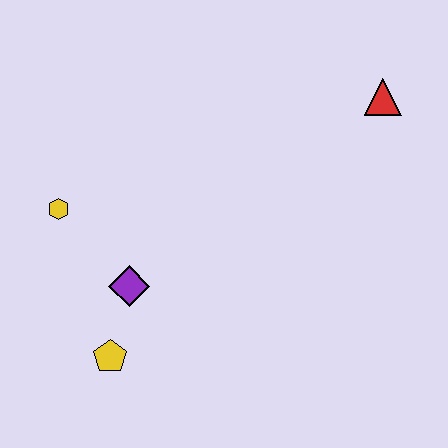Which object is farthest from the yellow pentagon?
The red triangle is farthest from the yellow pentagon.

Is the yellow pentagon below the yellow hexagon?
Yes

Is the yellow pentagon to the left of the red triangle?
Yes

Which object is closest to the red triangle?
The purple diamond is closest to the red triangle.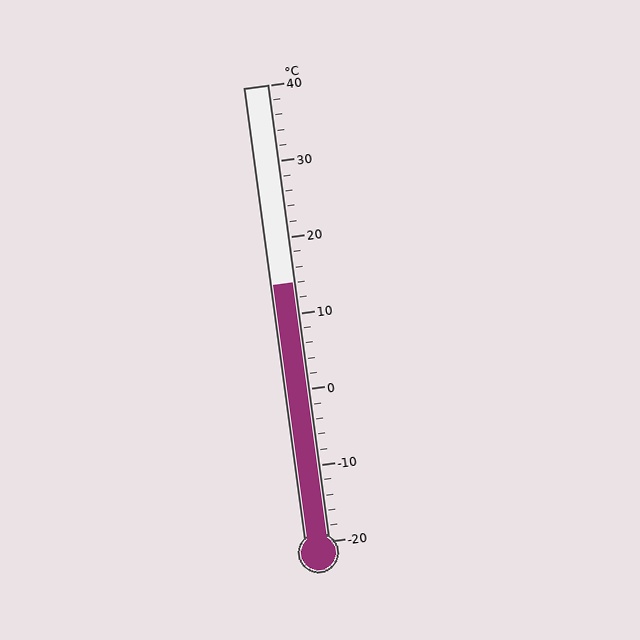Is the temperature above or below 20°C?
The temperature is below 20°C.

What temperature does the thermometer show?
The thermometer shows approximately 14°C.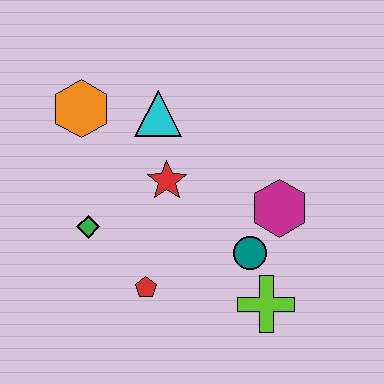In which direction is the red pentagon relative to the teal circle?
The red pentagon is to the left of the teal circle.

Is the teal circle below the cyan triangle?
Yes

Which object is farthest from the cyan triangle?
The lime cross is farthest from the cyan triangle.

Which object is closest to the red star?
The cyan triangle is closest to the red star.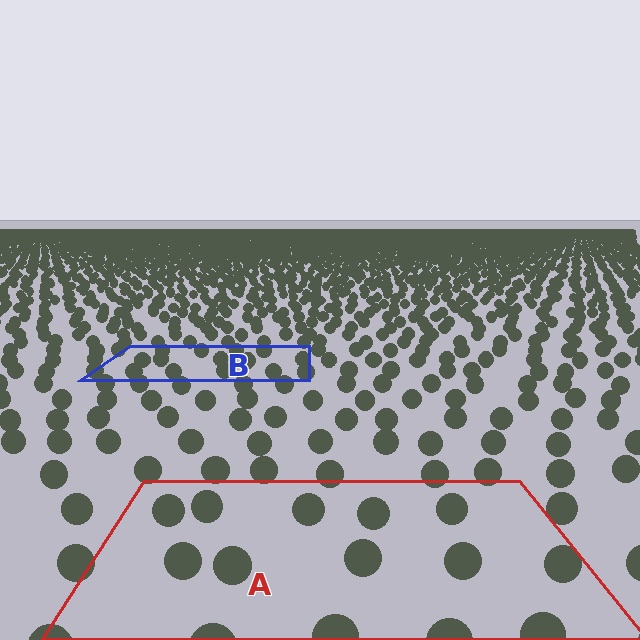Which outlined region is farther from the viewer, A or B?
Region B is farther from the viewer — the texture elements inside it appear smaller and more densely packed.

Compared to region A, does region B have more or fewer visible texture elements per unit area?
Region B has more texture elements per unit area — they are packed more densely because it is farther away.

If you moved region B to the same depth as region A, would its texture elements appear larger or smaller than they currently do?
They would appear larger. At a closer depth, the same texture elements are projected at a bigger on-screen size.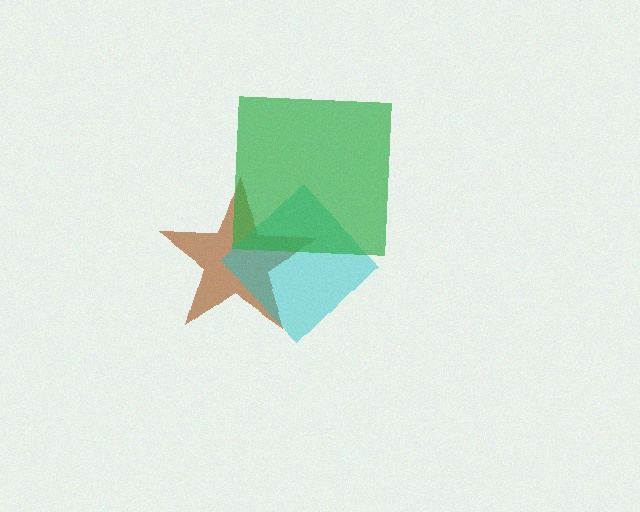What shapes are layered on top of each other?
The layered shapes are: a brown star, a cyan diamond, a green square.